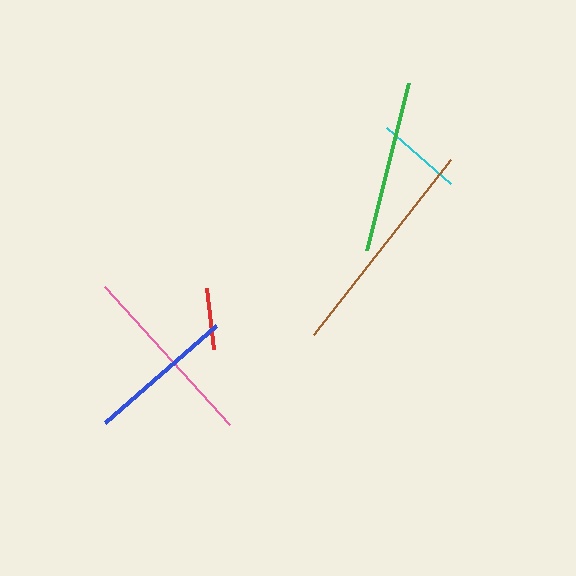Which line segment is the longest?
The brown line is the longest at approximately 222 pixels.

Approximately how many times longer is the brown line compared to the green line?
The brown line is approximately 1.3 times the length of the green line.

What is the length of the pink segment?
The pink segment is approximately 186 pixels long.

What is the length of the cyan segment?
The cyan segment is approximately 85 pixels long.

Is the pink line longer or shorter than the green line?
The pink line is longer than the green line.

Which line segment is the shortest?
The red line is the shortest at approximately 62 pixels.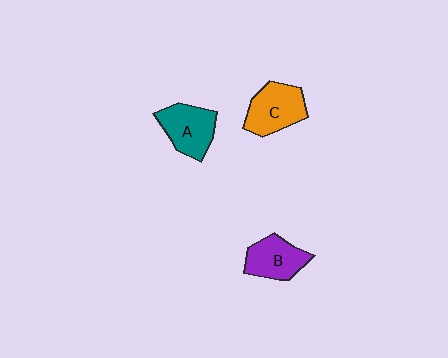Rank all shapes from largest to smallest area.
From largest to smallest: C (orange), A (teal), B (purple).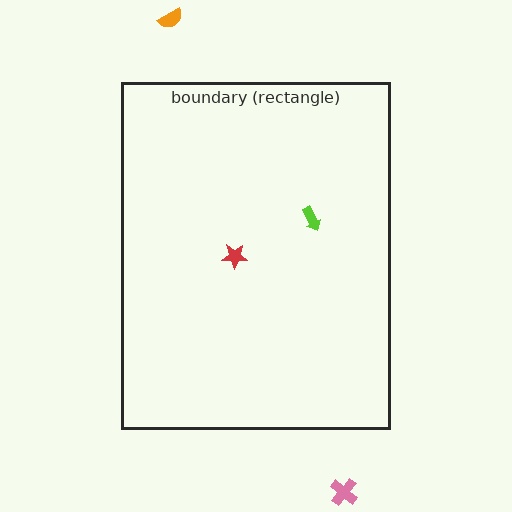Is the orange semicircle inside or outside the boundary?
Outside.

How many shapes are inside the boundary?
2 inside, 2 outside.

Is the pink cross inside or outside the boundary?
Outside.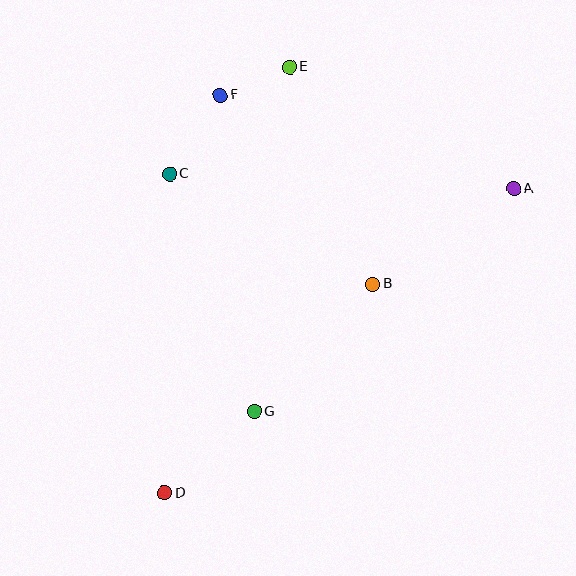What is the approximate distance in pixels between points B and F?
The distance between B and F is approximately 243 pixels.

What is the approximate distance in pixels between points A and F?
The distance between A and F is approximately 308 pixels.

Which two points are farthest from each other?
Points A and D are farthest from each other.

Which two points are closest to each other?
Points E and F are closest to each other.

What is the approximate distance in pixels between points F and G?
The distance between F and G is approximately 318 pixels.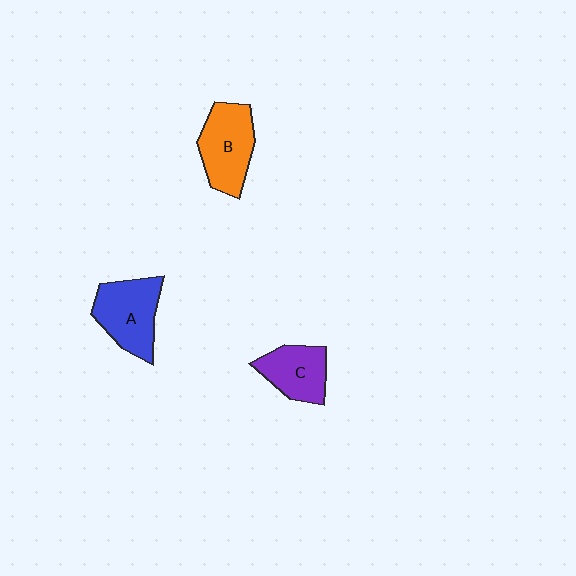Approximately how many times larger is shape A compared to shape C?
Approximately 1.3 times.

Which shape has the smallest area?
Shape C (purple).